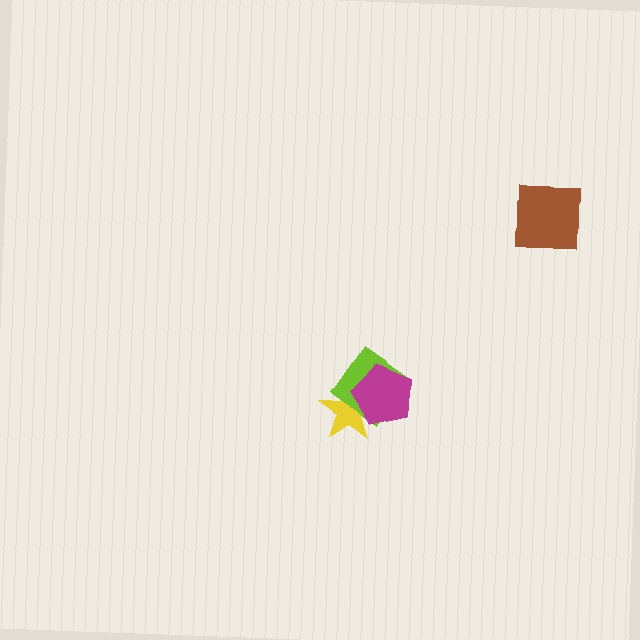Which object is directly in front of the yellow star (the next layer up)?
The lime diamond is directly in front of the yellow star.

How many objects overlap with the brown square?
0 objects overlap with the brown square.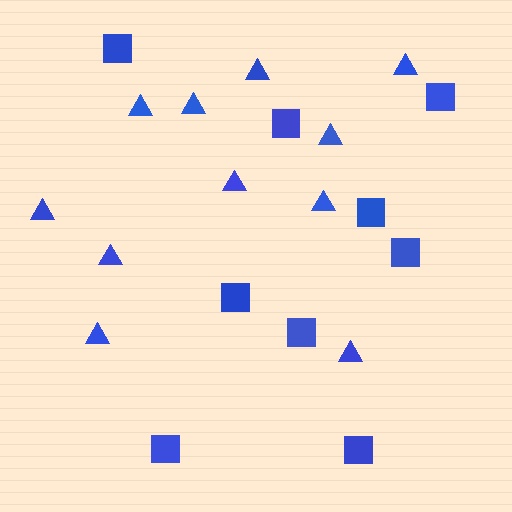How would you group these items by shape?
There are 2 groups: one group of triangles (11) and one group of squares (9).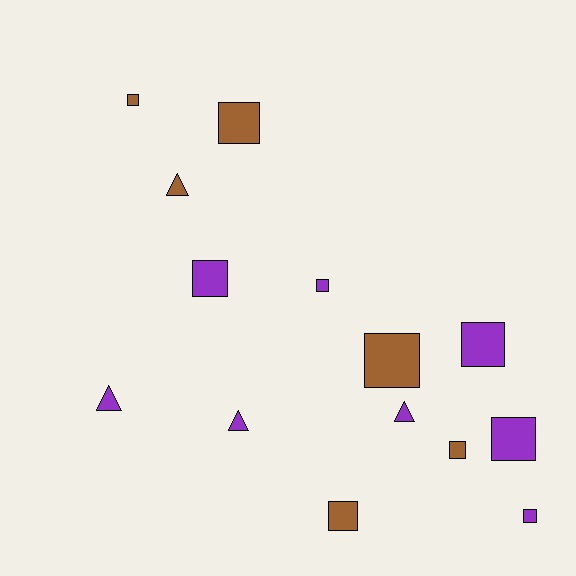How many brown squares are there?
There are 5 brown squares.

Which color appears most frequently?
Purple, with 8 objects.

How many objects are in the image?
There are 14 objects.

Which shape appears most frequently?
Square, with 10 objects.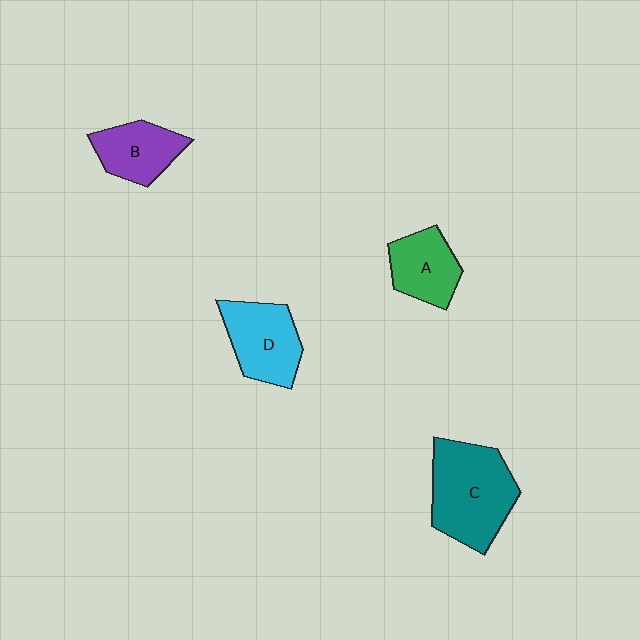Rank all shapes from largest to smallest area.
From largest to smallest: C (teal), D (cyan), B (purple), A (green).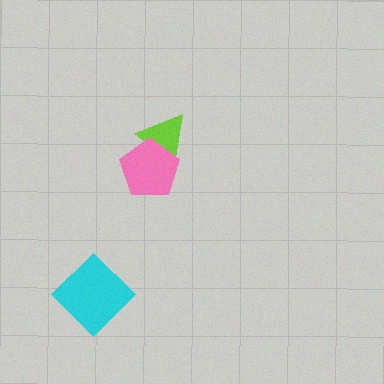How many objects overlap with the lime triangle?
1 object overlaps with the lime triangle.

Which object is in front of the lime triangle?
The pink pentagon is in front of the lime triangle.